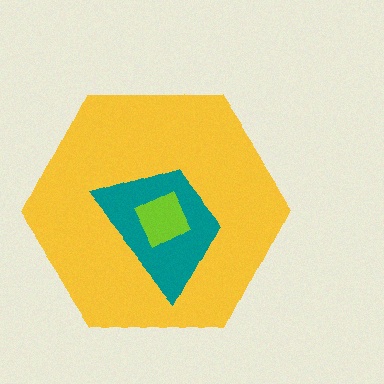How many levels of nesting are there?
3.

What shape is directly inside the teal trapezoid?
The lime diamond.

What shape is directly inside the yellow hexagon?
The teal trapezoid.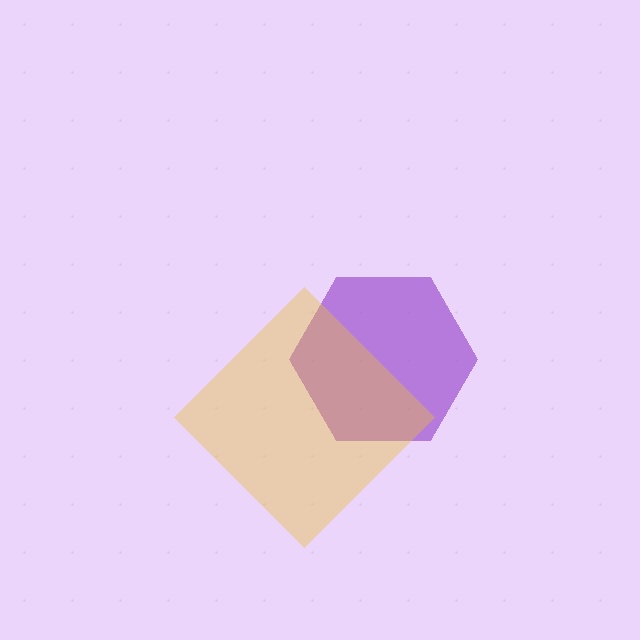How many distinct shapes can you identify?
There are 2 distinct shapes: a purple hexagon, a yellow diamond.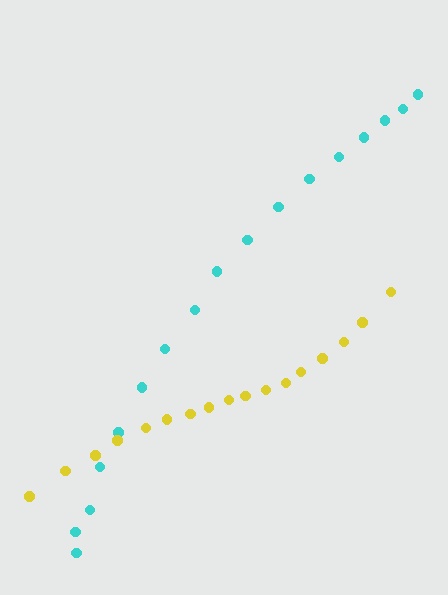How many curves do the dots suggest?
There are 2 distinct paths.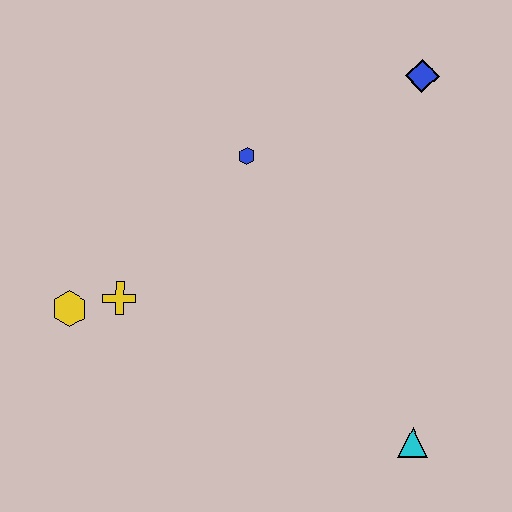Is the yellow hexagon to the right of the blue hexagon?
No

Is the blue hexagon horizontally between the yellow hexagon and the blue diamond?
Yes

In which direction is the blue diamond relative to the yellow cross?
The blue diamond is to the right of the yellow cross.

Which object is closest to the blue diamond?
The blue hexagon is closest to the blue diamond.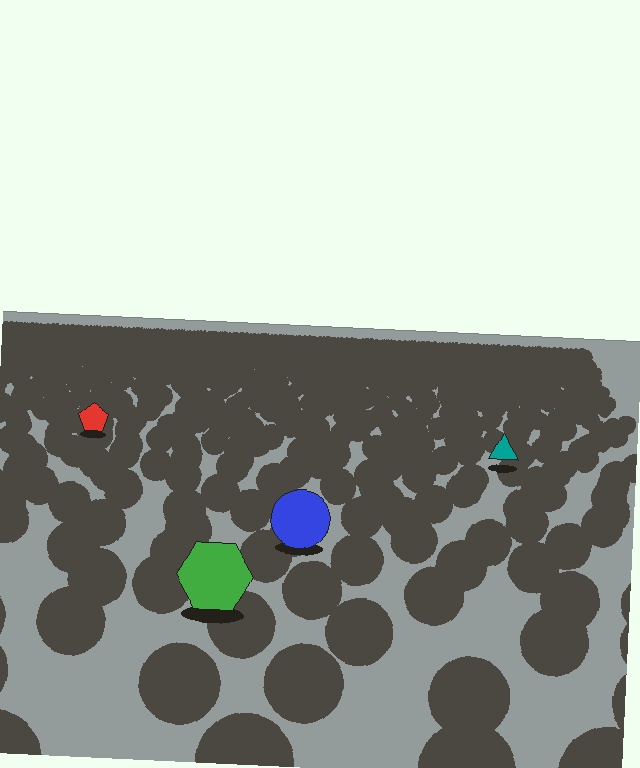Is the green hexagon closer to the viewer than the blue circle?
Yes. The green hexagon is closer — you can tell from the texture gradient: the ground texture is coarser near it.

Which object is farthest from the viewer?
The red pentagon is farthest from the viewer. It appears smaller and the ground texture around it is denser.